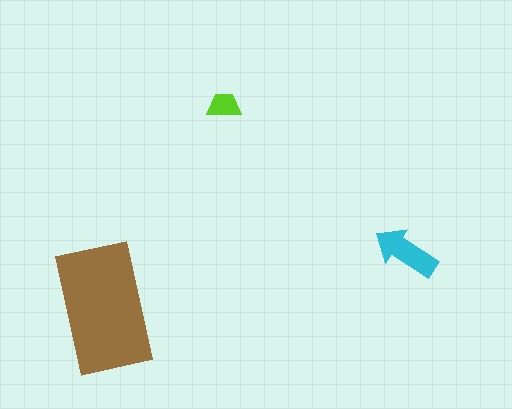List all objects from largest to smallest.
The brown rectangle, the cyan arrow, the lime trapezoid.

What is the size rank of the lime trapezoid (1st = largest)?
3rd.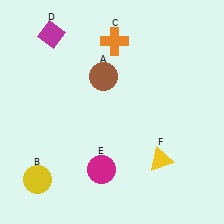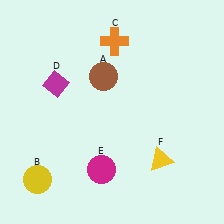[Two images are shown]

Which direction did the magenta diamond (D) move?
The magenta diamond (D) moved down.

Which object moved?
The magenta diamond (D) moved down.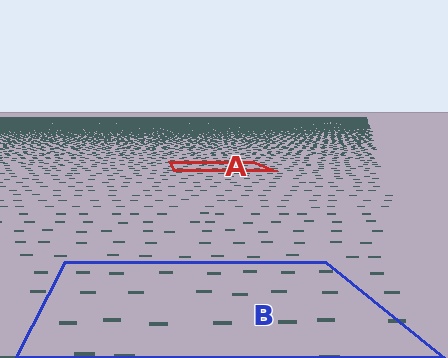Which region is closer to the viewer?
Region B is closer. The texture elements there are larger and more spread out.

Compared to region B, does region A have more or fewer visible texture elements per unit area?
Region A has more texture elements per unit area — they are packed more densely because it is farther away.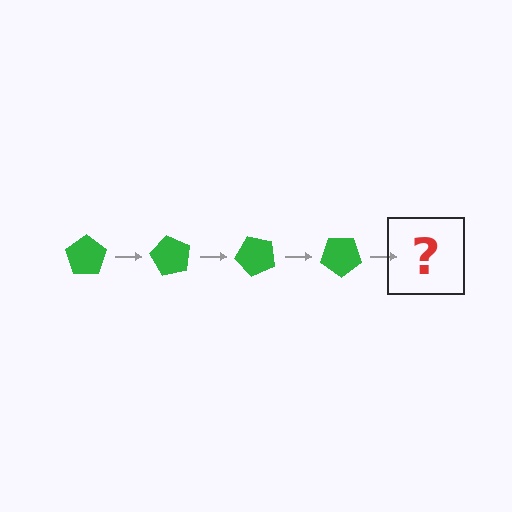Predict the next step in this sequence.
The next step is a green pentagon rotated 240 degrees.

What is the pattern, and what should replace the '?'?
The pattern is that the pentagon rotates 60 degrees each step. The '?' should be a green pentagon rotated 240 degrees.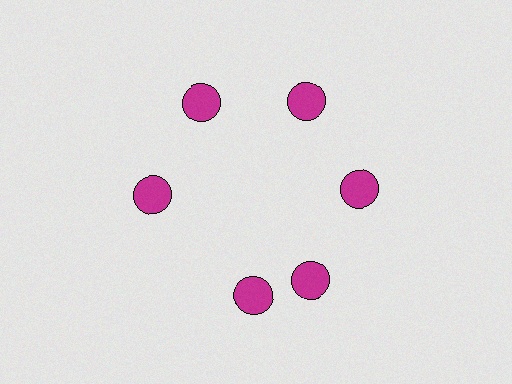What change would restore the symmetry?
The symmetry would be restored by rotating it back into even spacing with its neighbors so that all 6 circles sit at equal angles and equal distance from the center.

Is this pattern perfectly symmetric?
No. The 6 magenta circles are arranged in a ring, but one element near the 7 o'clock position is rotated out of alignment along the ring, breaking the 6-fold rotational symmetry.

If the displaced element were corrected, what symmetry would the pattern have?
It would have 6-fold rotational symmetry — the pattern would map onto itself every 60 degrees.